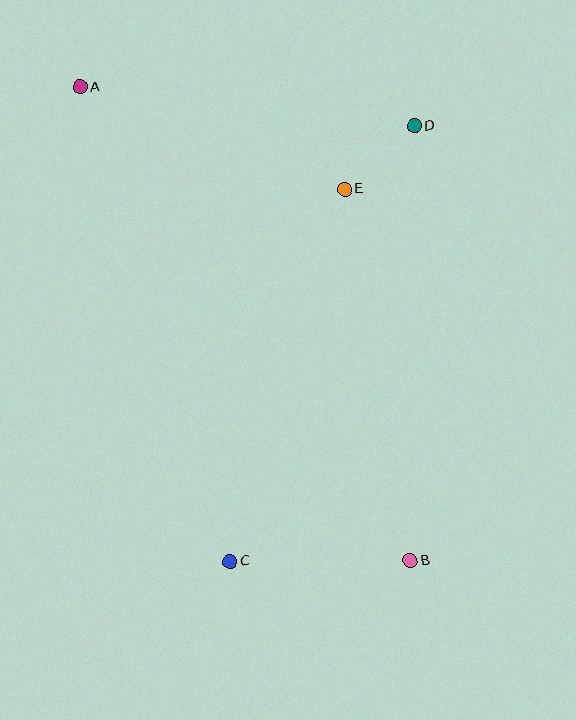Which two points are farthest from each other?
Points A and B are farthest from each other.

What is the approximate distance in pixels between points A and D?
The distance between A and D is approximately 337 pixels.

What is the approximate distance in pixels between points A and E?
The distance between A and E is approximately 284 pixels.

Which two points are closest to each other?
Points D and E are closest to each other.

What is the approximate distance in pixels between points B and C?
The distance between B and C is approximately 180 pixels.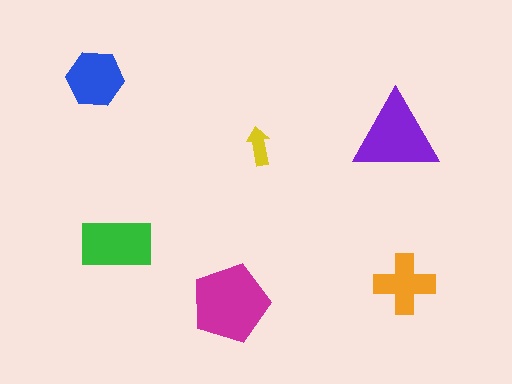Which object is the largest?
The magenta pentagon.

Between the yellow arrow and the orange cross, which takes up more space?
The orange cross.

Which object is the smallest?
The yellow arrow.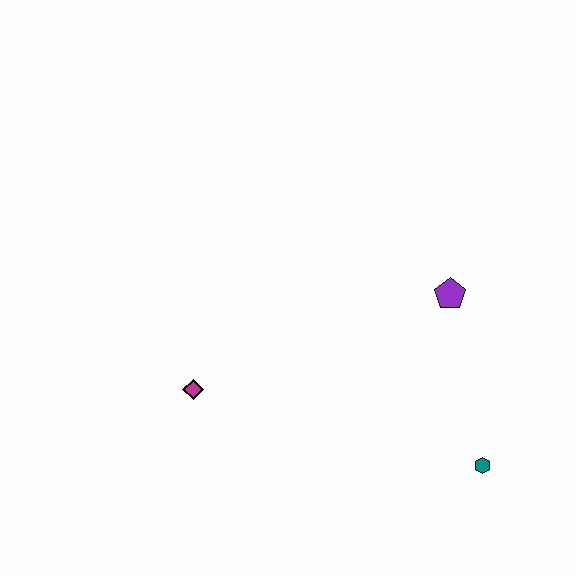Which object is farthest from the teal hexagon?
The magenta diamond is farthest from the teal hexagon.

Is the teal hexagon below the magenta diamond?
Yes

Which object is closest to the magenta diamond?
The purple pentagon is closest to the magenta diamond.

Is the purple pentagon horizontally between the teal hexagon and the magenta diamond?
Yes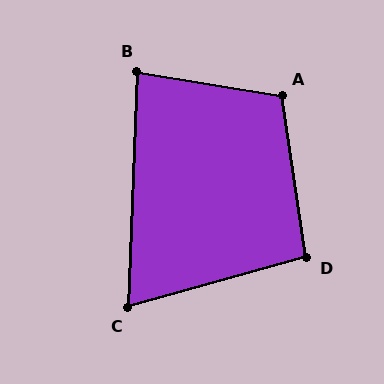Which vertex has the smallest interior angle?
C, at approximately 72 degrees.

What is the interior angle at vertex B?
Approximately 83 degrees (acute).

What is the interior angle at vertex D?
Approximately 97 degrees (obtuse).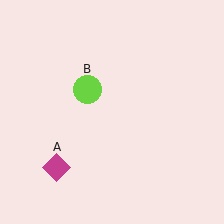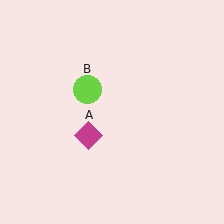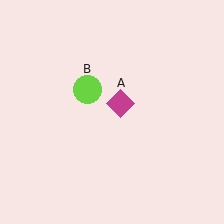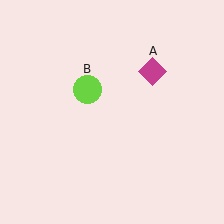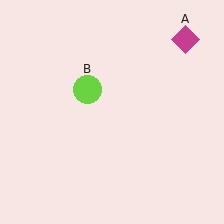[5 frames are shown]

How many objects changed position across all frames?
1 object changed position: magenta diamond (object A).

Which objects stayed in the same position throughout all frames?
Lime circle (object B) remained stationary.